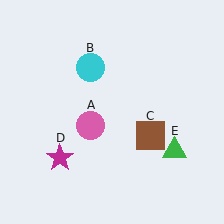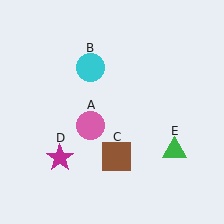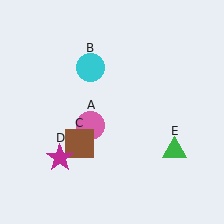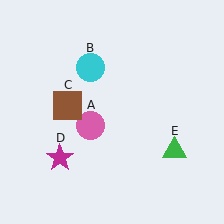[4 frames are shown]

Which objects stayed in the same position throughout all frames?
Pink circle (object A) and cyan circle (object B) and magenta star (object D) and green triangle (object E) remained stationary.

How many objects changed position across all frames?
1 object changed position: brown square (object C).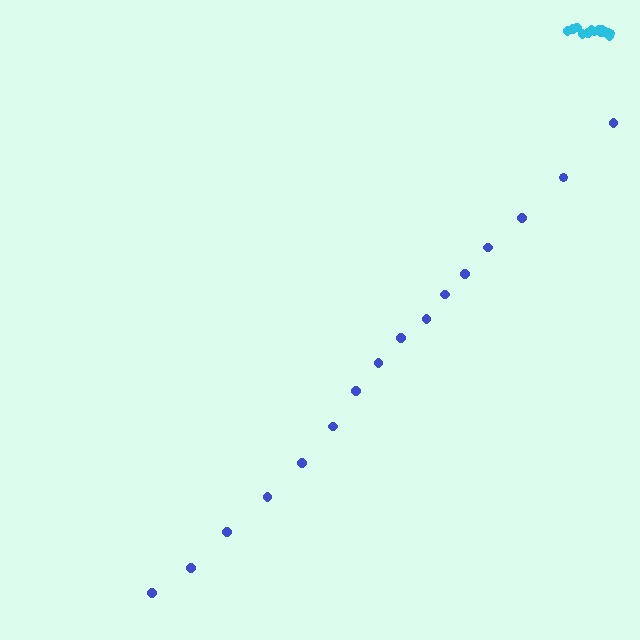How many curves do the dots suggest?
There are 2 distinct paths.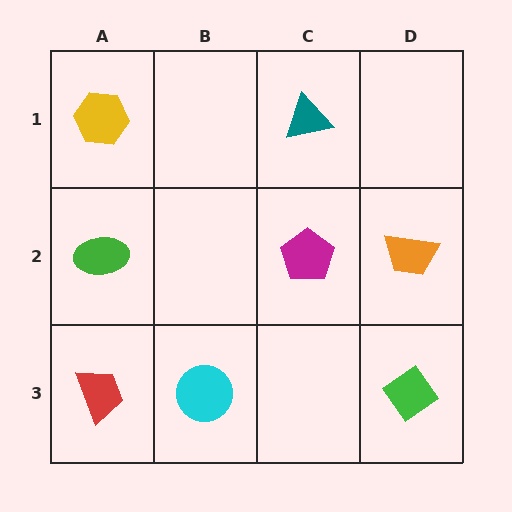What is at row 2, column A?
A green ellipse.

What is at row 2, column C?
A magenta pentagon.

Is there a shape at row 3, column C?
No, that cell is empty.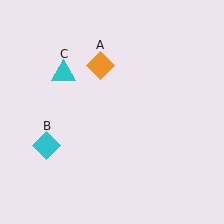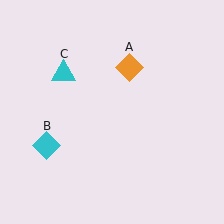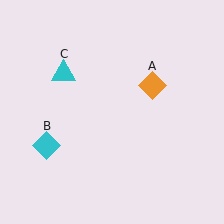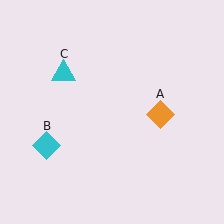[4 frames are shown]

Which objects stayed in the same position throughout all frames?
Cyan diamond (object B) and cyan triangle (object C) remained stationary.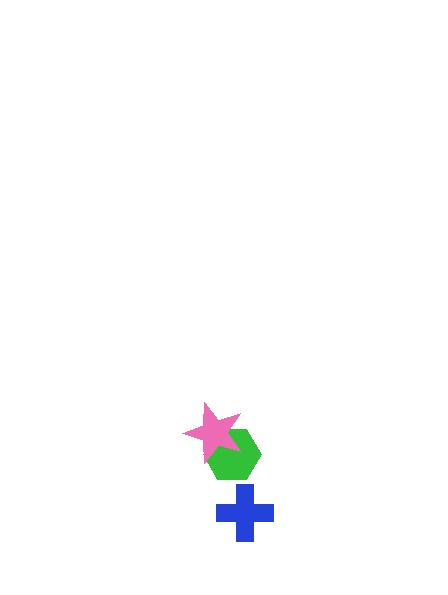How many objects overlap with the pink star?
1 object overlaps with the pink star.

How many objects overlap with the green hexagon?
1 object overlaps with the green hexagon.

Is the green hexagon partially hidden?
Yes, it is partially covered by another shape.